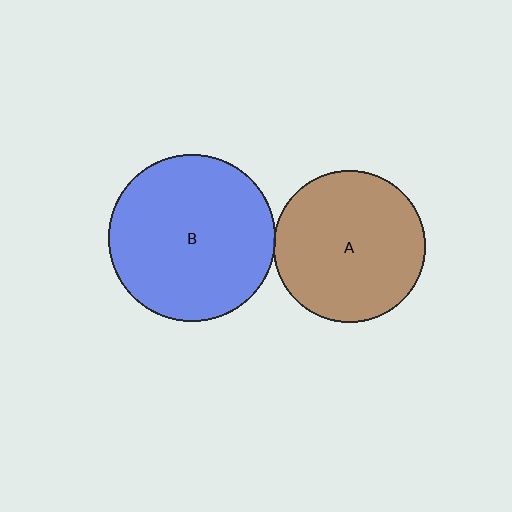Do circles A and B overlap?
Yes.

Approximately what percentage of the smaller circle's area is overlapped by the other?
Approximately 5%.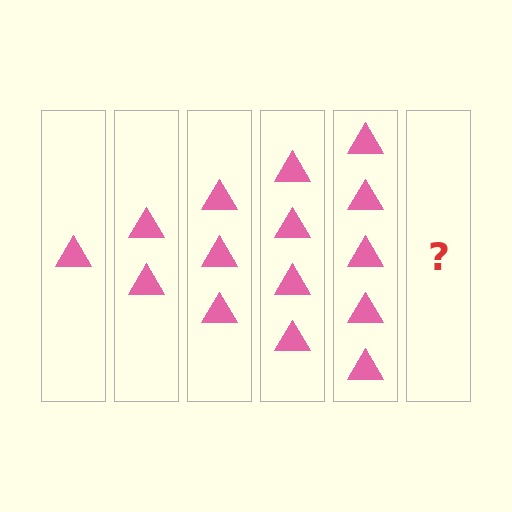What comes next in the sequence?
The next element should be 6 triangles.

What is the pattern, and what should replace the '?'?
The pattern is that each step adds one more triangle. The '?' should be 6 triangles.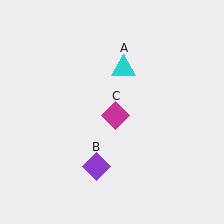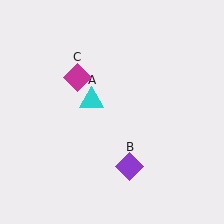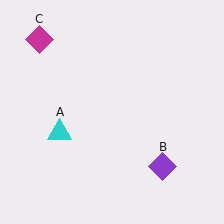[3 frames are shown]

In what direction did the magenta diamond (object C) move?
The magenta diamond (object C) moved up and to the left.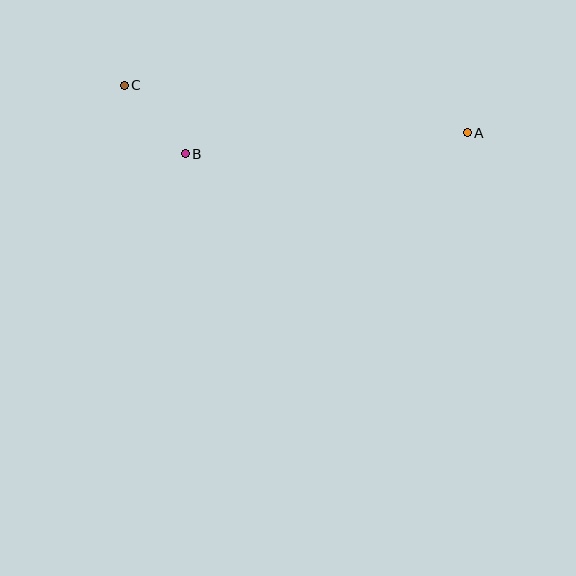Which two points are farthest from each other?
Points A and C are farthest from each other.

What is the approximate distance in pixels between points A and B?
The distance between A and B is approximately 283 pixels.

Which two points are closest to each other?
Points B and C are closest to each other.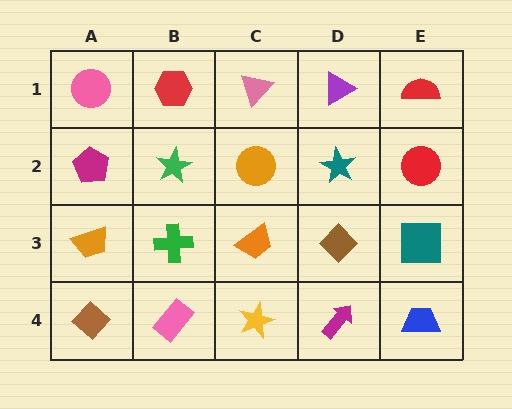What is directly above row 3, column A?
A magenta pentagon.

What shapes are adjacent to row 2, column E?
A red semicircle (row 1, column E), a teal square (row 3, column E), a teal star (row 2, column D).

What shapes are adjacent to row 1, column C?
An orange circle (row 2, column C), a red hexagon (row 1, column B), a purple triangle (row 1, column D).